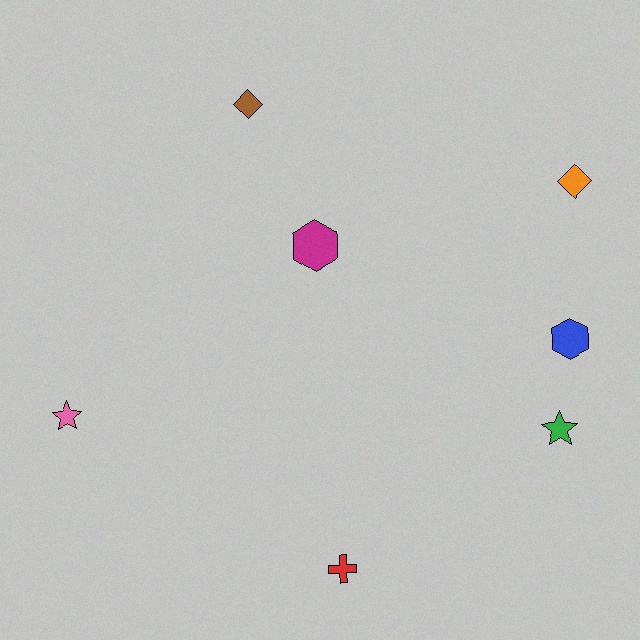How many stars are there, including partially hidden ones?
There are 2 stars.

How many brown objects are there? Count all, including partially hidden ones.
There is 1 brown object.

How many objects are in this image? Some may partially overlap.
There are 7 objects.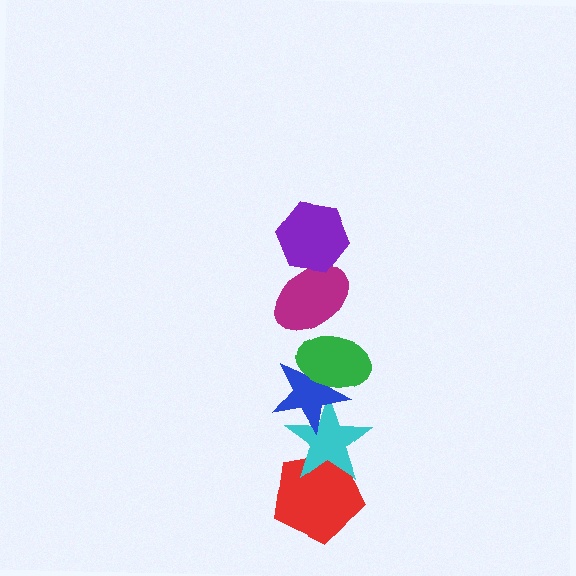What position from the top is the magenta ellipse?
The magenta ellipse is 2nd from the top.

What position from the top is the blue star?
The blue star is 4th from the top.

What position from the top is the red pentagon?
The red pentagon is 6th from the top.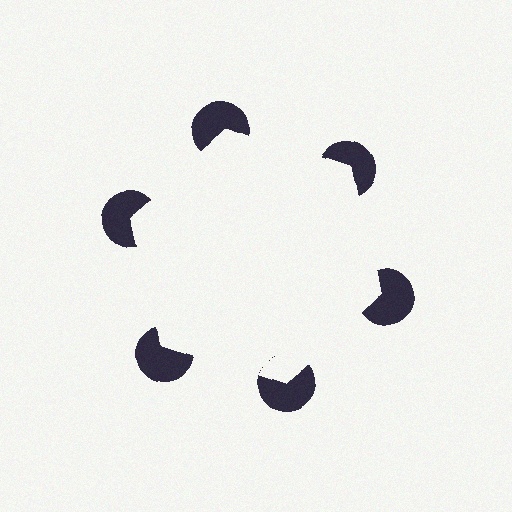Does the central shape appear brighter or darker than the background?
It typically appears slightly brighter than the background, even though no actual brightness change is drawn.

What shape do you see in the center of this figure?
An illusory hexagon — its edges are inferred from the aligned wedge cuts in the pac-man discs, not physically drawn.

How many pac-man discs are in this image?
There are 6 — one at each vertex of the illusory hexagon.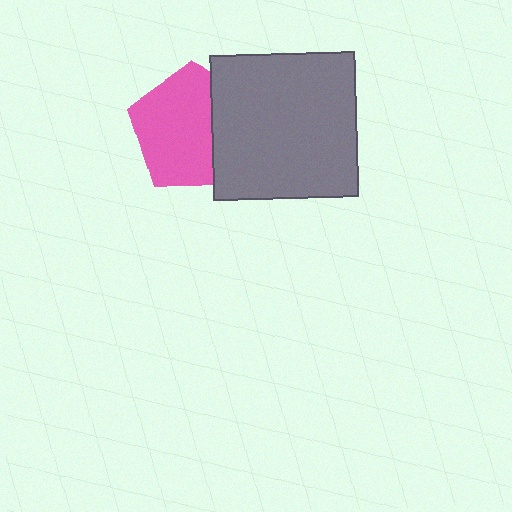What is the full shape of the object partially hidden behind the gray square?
The partially hidden object is a pink pentagon.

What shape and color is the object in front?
The object in front is a gray square.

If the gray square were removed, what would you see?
You would see the complete pink pentagon.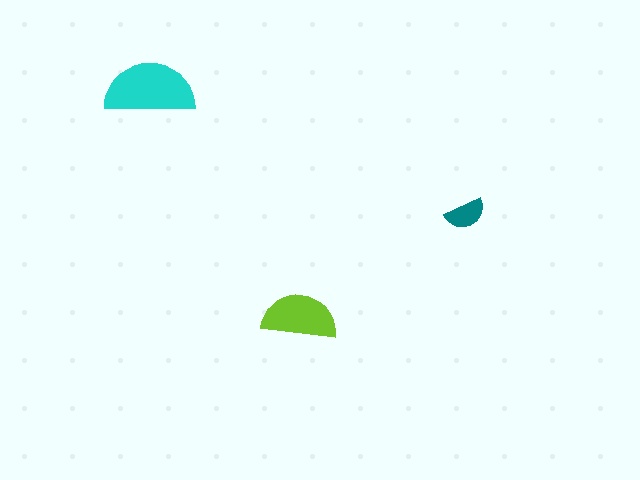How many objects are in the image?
There are 3 objects in the image.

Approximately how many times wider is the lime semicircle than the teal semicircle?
About 2 times wider.